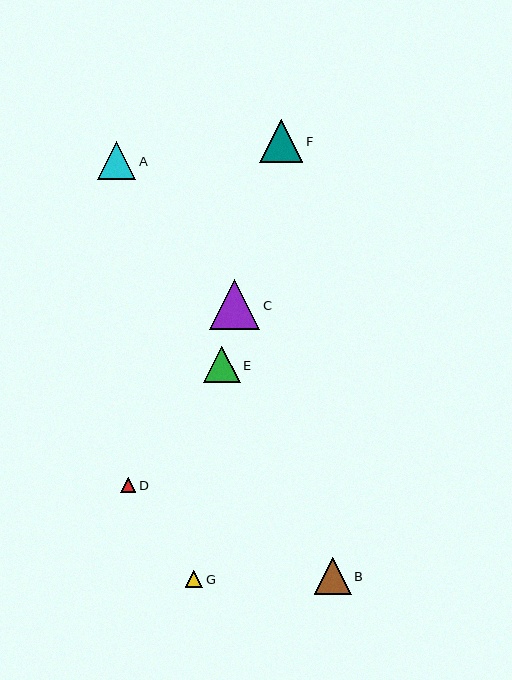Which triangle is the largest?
Triangle C is the largest with a size of approximately 50 pixels.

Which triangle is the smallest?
Triangle D is the smallest with a size of approximately 15 pixels.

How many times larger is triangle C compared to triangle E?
Triangle C is approximately 1.4 times the size of triangle E.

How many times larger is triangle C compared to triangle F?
Triangle C is approximately 1.1 times the size of triangle F.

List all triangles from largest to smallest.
From largest to smallest: C, F, A, B, E, G, D.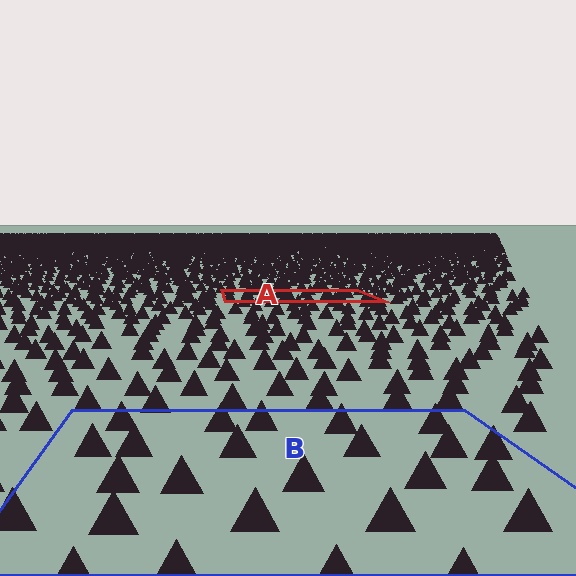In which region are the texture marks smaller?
The texture marks are smaller in region A, because it is farther away.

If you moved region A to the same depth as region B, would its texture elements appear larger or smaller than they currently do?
They would appear larger. At a closer depth, the same texture elements are projected at a bigger on-screen size.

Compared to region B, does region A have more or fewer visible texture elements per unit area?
Region A has more texture elements per unit area — they are packed more densely because it is farther away.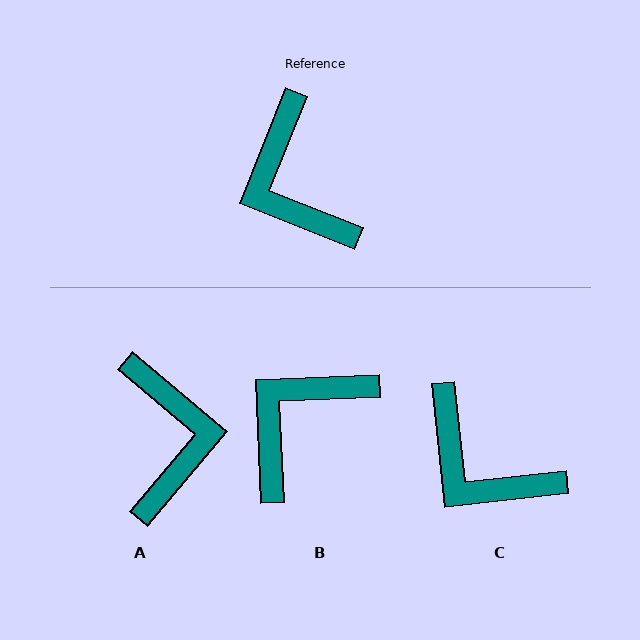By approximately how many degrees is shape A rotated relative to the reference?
Approximately 162 degrees counter-clockwise.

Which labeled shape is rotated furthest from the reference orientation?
A, about 162 degrees away.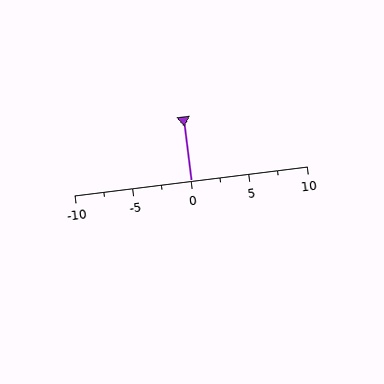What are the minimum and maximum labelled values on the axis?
The axis runs from -10 to 10.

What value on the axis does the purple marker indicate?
The marker indicates approximately 0.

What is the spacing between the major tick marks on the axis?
The major ticks are spaced 5 apart.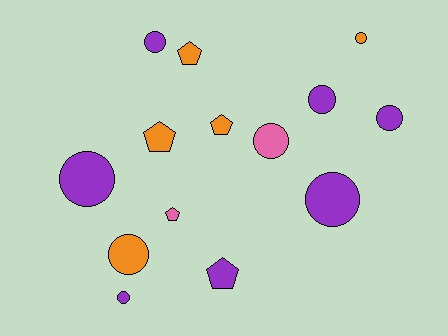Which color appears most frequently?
Purple, with 7 objects.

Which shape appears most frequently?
Circle, with 9 objects.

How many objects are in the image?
There are 14 objects.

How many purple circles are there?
There are 6 purple circles.